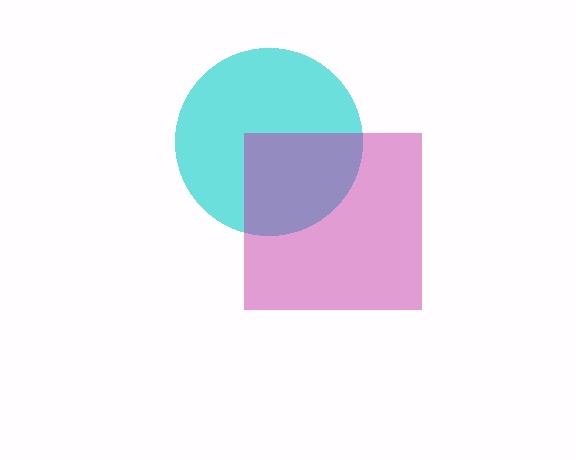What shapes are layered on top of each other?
The layered shapes are: a cyan circle, a magenta square.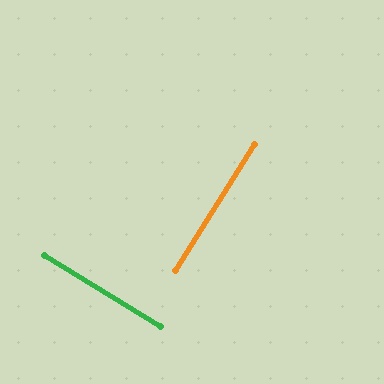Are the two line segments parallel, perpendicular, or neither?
Perpendicular — they meet at approximately 89°.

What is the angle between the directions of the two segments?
Approximately 89 degrees.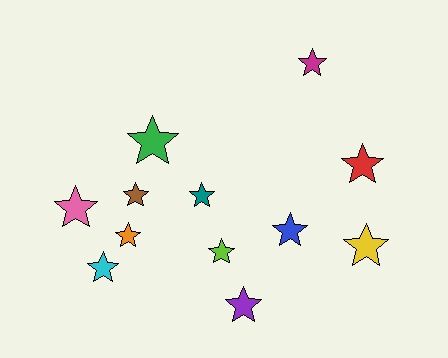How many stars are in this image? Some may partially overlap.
There are 12 stars.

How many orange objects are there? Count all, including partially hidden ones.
There is 1 orange object.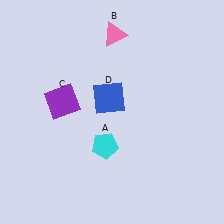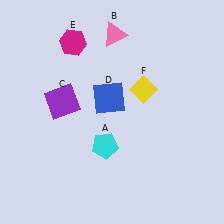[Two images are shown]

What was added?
A magenta hexagon (E), a yellow diamond (F) were added in Image 2.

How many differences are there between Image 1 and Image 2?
There are 2 differences between the two images.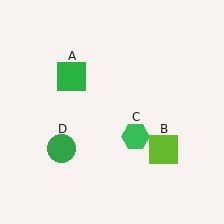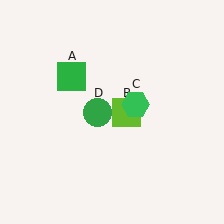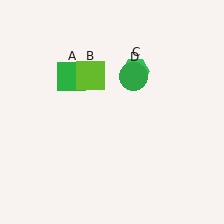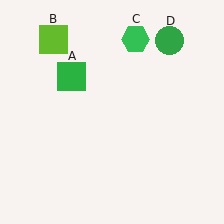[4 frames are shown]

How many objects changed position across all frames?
3 objects changed position: lime square (object B), green hexagon (object C), green circle (object D).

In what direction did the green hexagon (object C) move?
The green hexagon (object C) moved up.